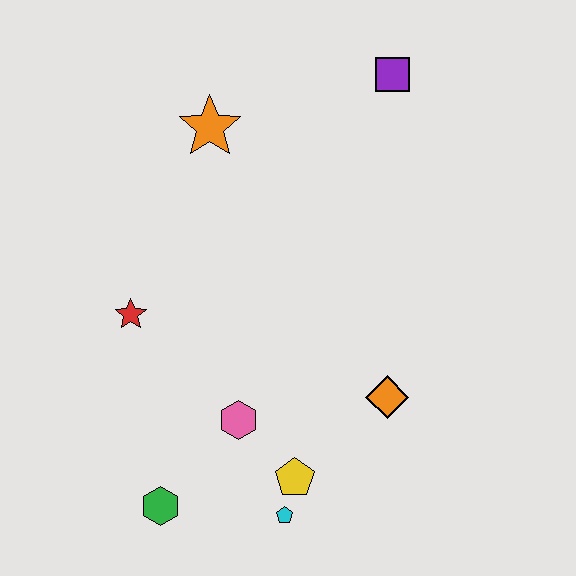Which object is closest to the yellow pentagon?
The cyan pentagon is closest to the yellow pentagon.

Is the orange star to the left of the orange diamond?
Yes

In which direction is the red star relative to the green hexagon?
The red star is above the green hexagon.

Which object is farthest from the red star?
The purple square is farthest from the red star.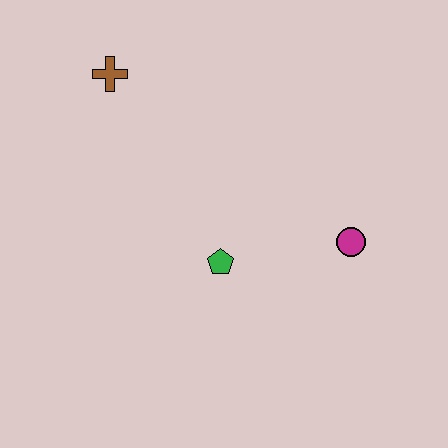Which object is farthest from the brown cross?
The magenta circle is farthest from the brown cross.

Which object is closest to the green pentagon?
The magenta circle is closest to the green pentagon.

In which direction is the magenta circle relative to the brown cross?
The magenta circle is to the right of the brown cross.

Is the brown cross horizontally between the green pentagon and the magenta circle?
No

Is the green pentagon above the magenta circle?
No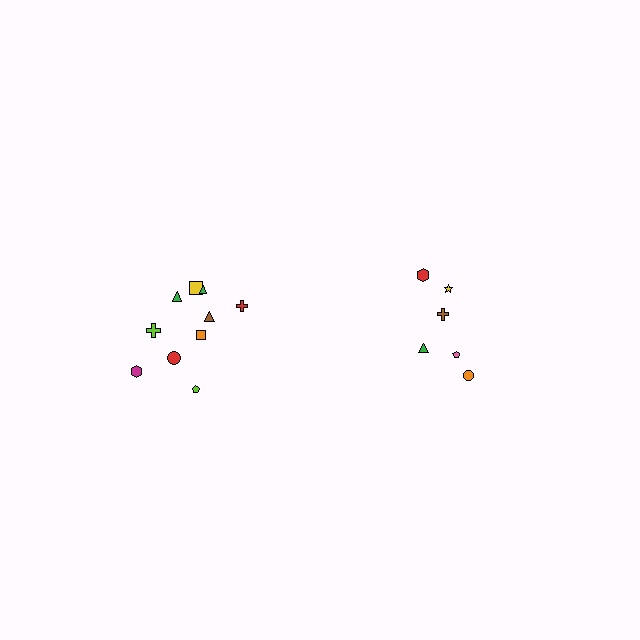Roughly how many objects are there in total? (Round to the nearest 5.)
Roughly 15 objects in total.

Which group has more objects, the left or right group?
The left group.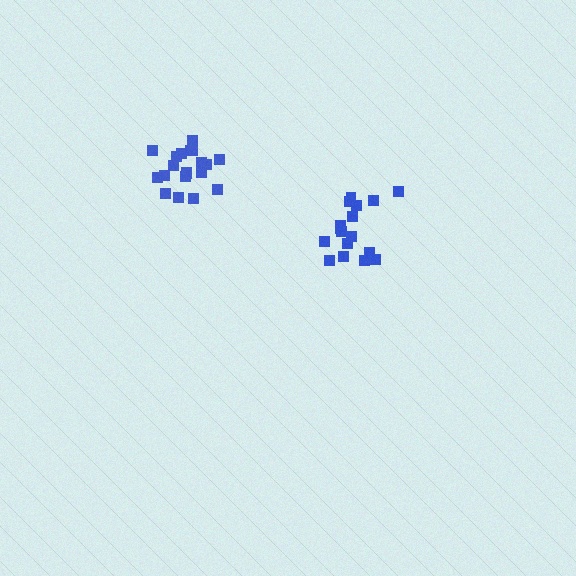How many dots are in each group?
Group 1: 17 dots, Group 2: 20 dots (37 total).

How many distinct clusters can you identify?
There are 2 distinct clusters.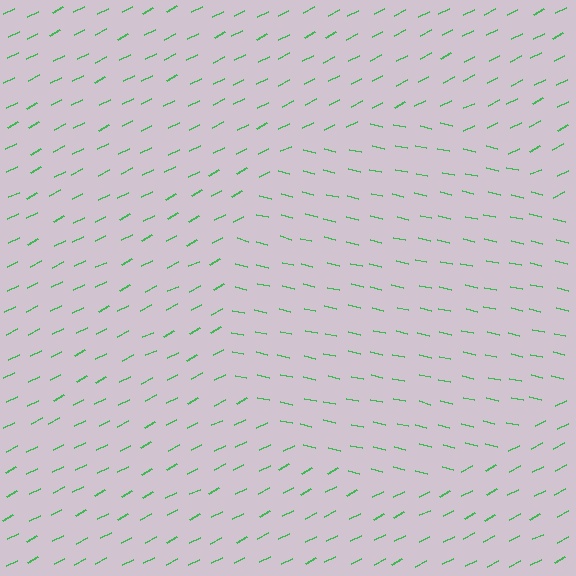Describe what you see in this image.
The image is filled with small green line segments. A circle region in the image has lines oriented differently from the surrounding lines, creating a visible texture boundary.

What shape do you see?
I see a circle.